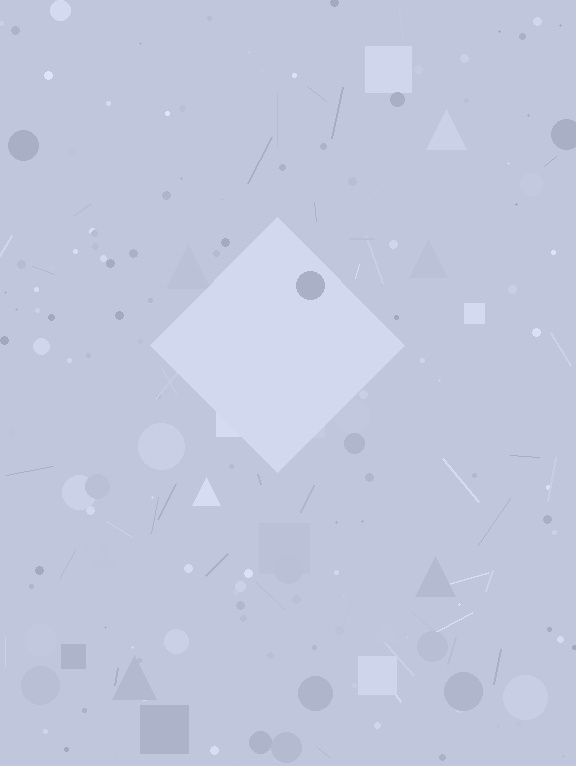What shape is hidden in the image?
A diamond is hidden in the image.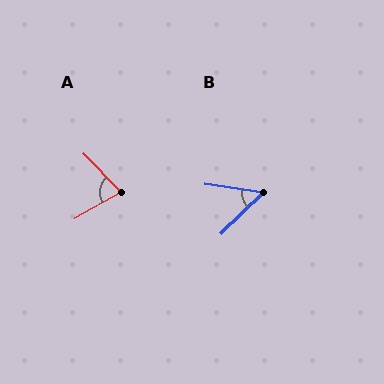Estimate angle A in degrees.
Approximately 75 degrees.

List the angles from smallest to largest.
B (53°), A (75°).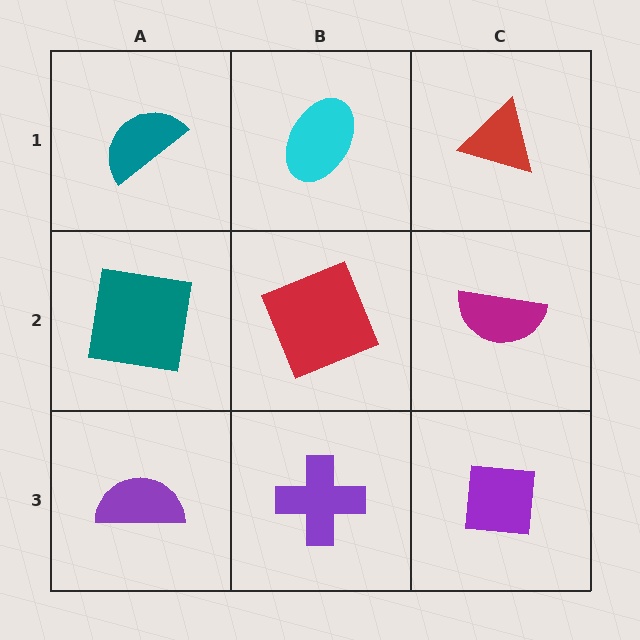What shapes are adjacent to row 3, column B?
A red square (row 2, column B), a purple semicircle (row 3, column A), a purple square (row 3, column C).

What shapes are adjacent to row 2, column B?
A cyan ellipse (row 1, column B), a purple cross (row 3, column B), a teal square (row 2, column A), a magenta semicircle (row 2, column C).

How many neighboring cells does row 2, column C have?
3.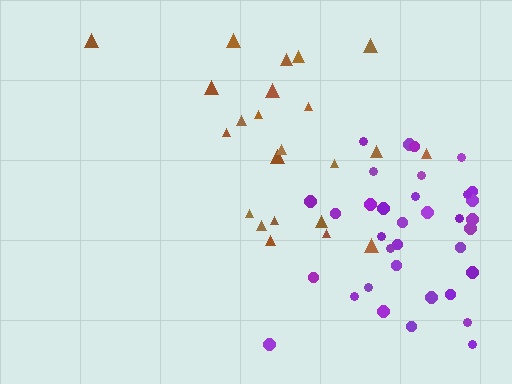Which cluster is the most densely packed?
Purple.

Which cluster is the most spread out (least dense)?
Brown.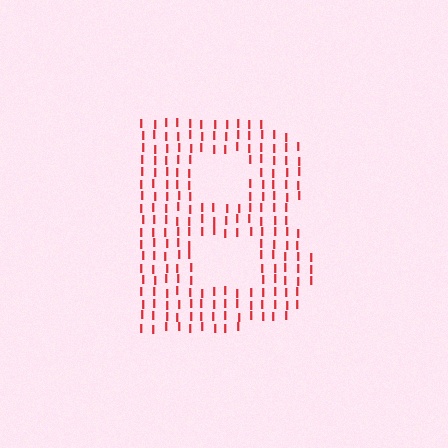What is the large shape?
The large shape is the letter B.